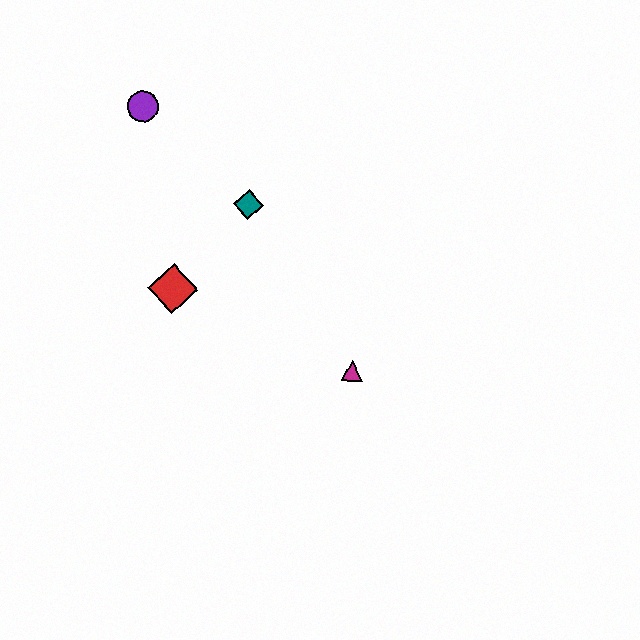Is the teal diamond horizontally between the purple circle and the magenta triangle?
Yes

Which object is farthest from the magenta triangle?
The purple circle is farthest from the magenta triangle.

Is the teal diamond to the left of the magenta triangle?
Yes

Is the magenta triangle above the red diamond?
No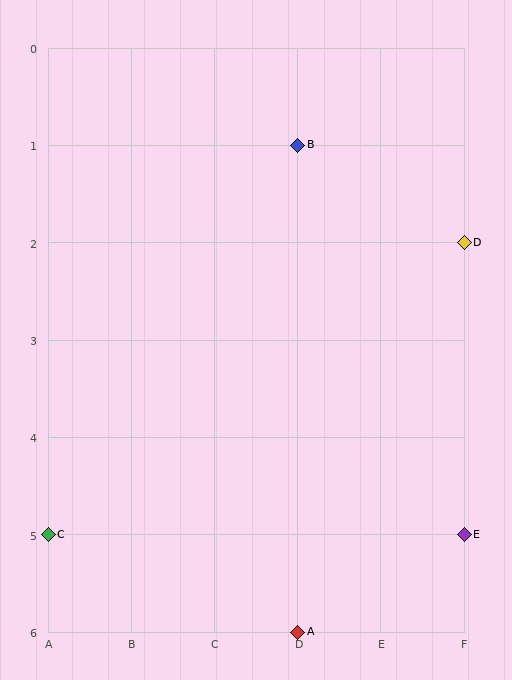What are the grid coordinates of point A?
Point A is at grid coordinates (D, 6).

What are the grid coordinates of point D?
Point D is at grid coordinates (F, 2).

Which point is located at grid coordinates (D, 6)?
Point A is at (D, 6).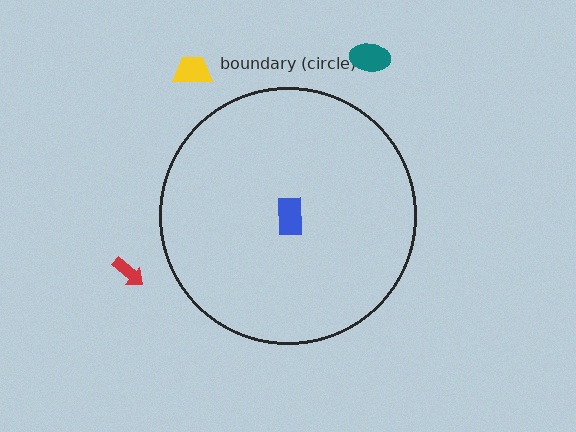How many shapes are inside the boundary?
1 inside, 3 outside.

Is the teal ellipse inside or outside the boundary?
Outside.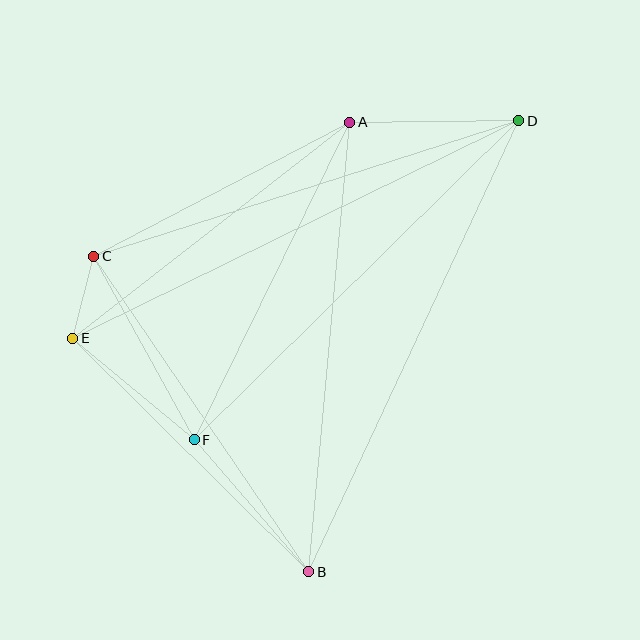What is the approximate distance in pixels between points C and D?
The distance between C and D is approximately 446 pixels.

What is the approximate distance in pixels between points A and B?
The distance between A and B is approximately 451 pixels.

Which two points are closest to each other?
Points C and E are closest to each other.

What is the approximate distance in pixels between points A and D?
The distance between A and D is approximately 169 pixels.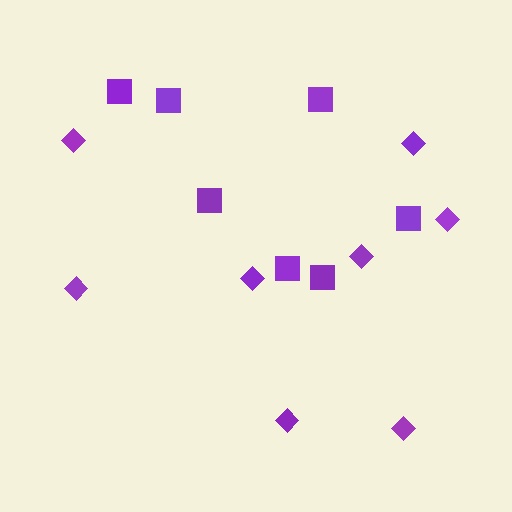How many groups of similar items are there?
There are 2 groups: one group of squares (7) and one group of diamonds (8).